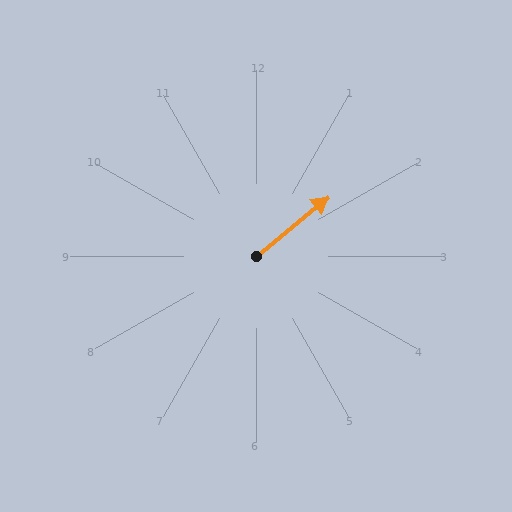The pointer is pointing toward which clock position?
Roughly 2 o'clock.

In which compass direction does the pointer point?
Northeast.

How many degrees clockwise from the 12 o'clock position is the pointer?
Approximately 51 degrees.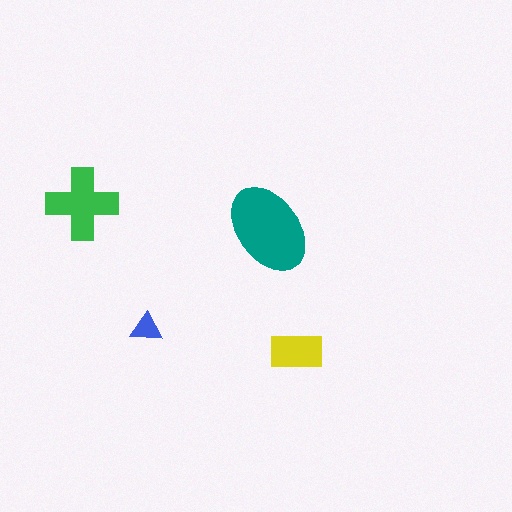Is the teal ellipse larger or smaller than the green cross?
Larger.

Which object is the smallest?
The blue triangle.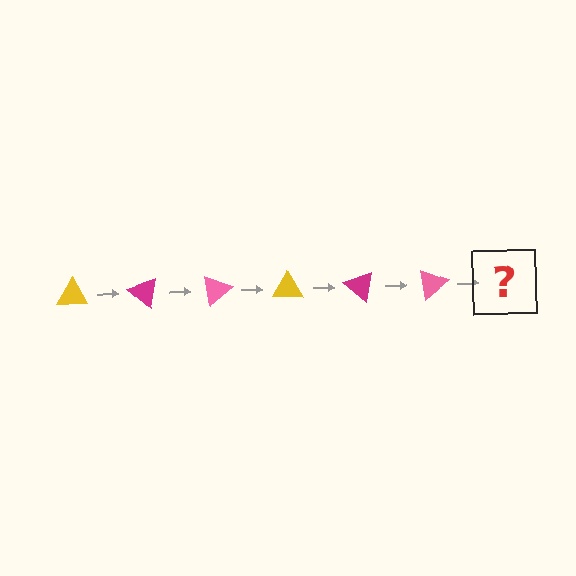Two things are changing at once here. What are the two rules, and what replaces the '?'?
The two rules are that it rotates 40 degrees each step and the color cycles through yellow, magenta, and pink. The '?' should be a yellow triangle, rotated 240 degrees from the start.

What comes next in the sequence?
The next element should be a yellow triangle, rotated 240 degrees from the start.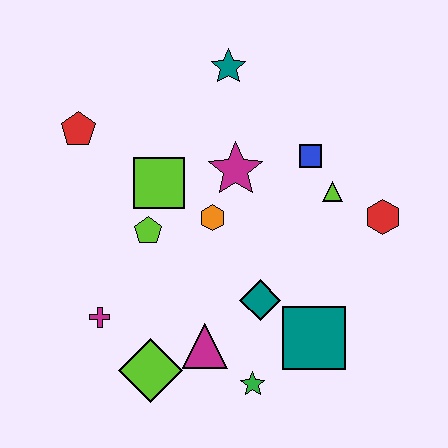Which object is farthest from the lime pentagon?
The red hexagon is farthest from the lime pentagon.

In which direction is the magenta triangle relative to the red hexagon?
The magenta triangle is to the left of the red hexagon.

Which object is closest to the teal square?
The teal diamond is closest to the teal square.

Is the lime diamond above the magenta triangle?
No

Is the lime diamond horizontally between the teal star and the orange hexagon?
No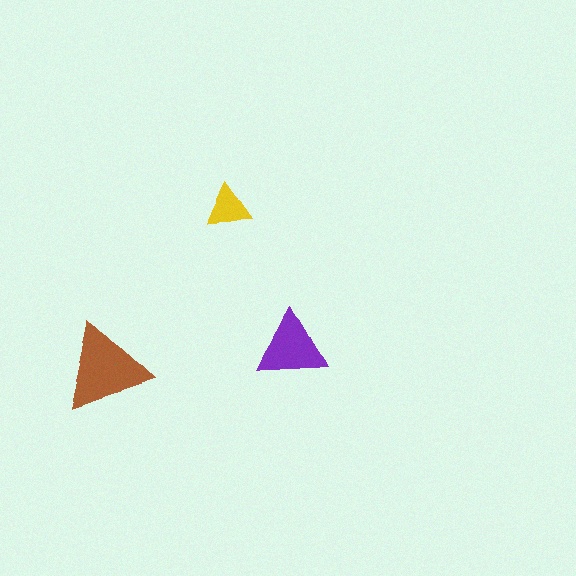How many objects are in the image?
There are 3 objects in the image.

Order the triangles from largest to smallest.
the brown one, the purple one, the yellow one.